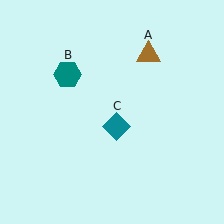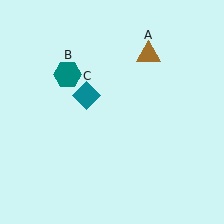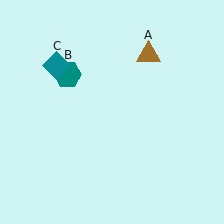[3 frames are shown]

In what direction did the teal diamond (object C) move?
The teal diamond (object C) moved up and to the left.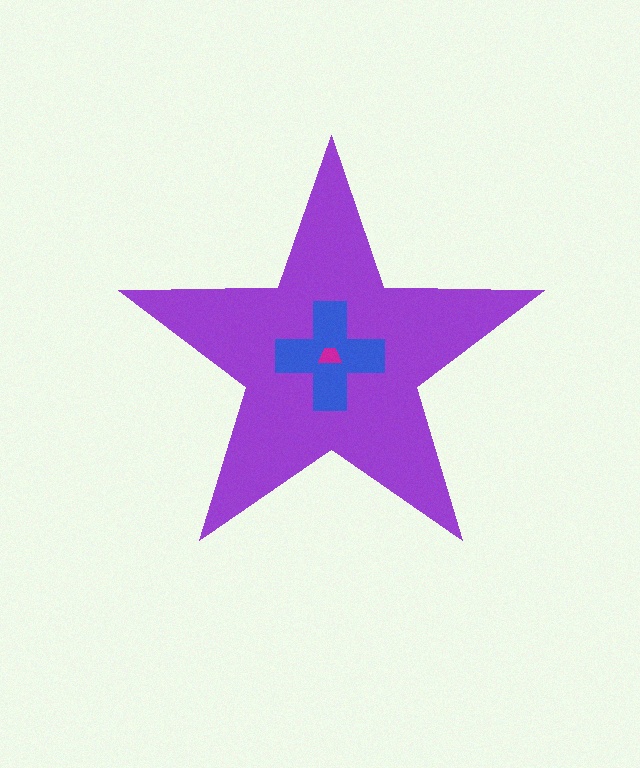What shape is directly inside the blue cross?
The magenta trapezoid.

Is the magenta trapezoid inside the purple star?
Yes.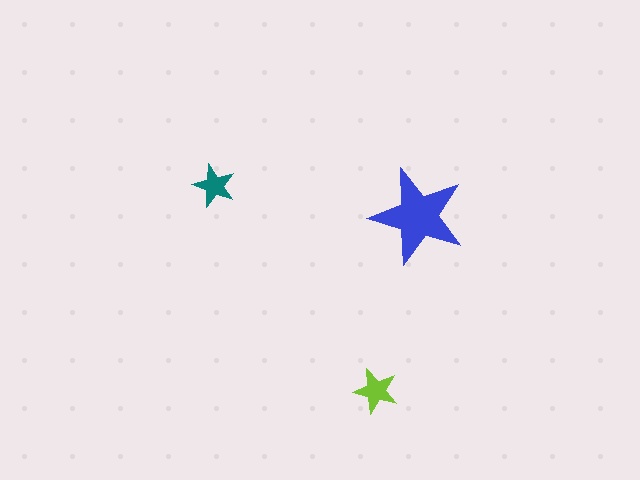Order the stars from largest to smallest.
the blue one, the lime one, the teal one.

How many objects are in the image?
There are 3 objects in the image.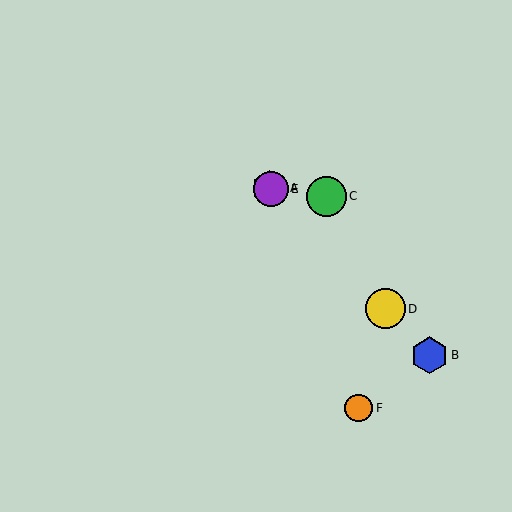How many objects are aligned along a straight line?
4 objects (A, B, D, E) are aligned along a straight line.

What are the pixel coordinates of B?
Object B is at (430, 355).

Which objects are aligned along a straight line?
Objects A, B, D, E are aligned along a straight line.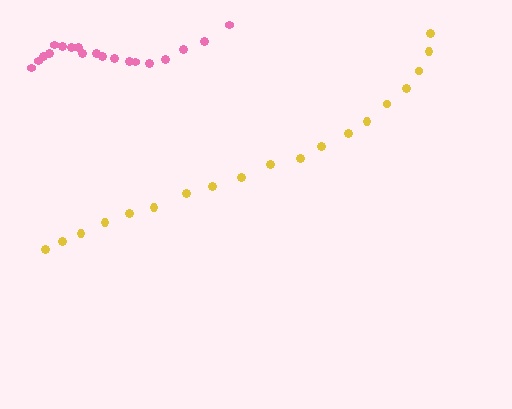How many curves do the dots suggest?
There are 2 distinct paths.